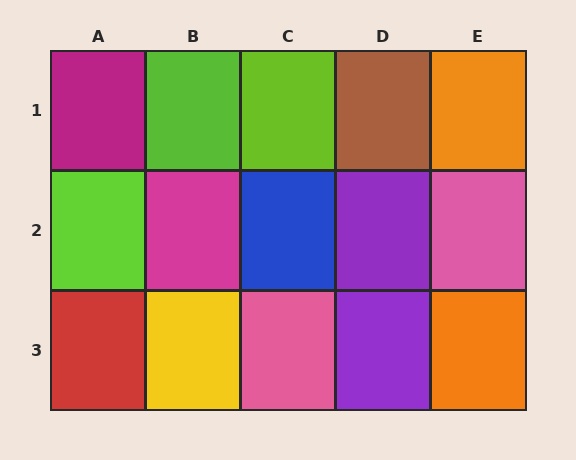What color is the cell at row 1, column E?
Orange.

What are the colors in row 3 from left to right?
Red, yellow, pink, purple, orange.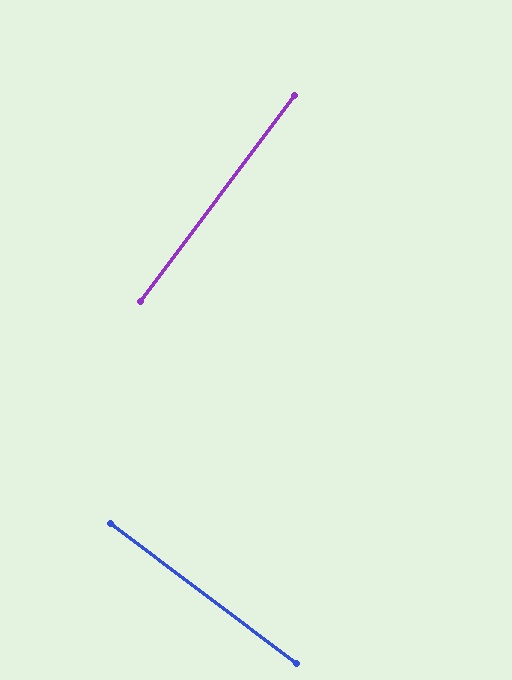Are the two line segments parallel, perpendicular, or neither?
Perpendicular — they meet at approximately 90°.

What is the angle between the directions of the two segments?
Approximately 90 degrees.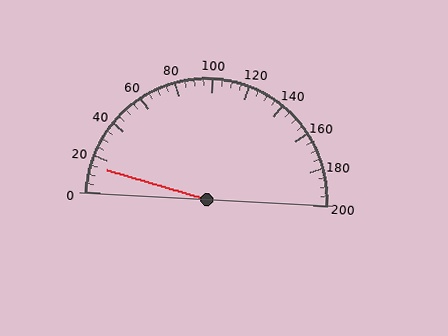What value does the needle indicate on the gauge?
The needle indicates approximately 15.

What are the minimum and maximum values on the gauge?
The gauge ranges from 0 to 200.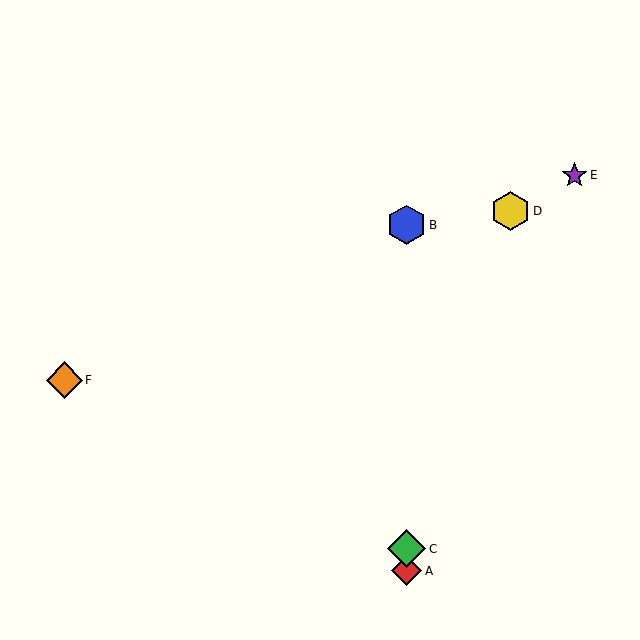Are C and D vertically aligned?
No, C is at x≈407 and D is at x≈511.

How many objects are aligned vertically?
3 objects (A, B, C) are aligned vertically.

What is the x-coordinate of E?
Object E is at x≈574.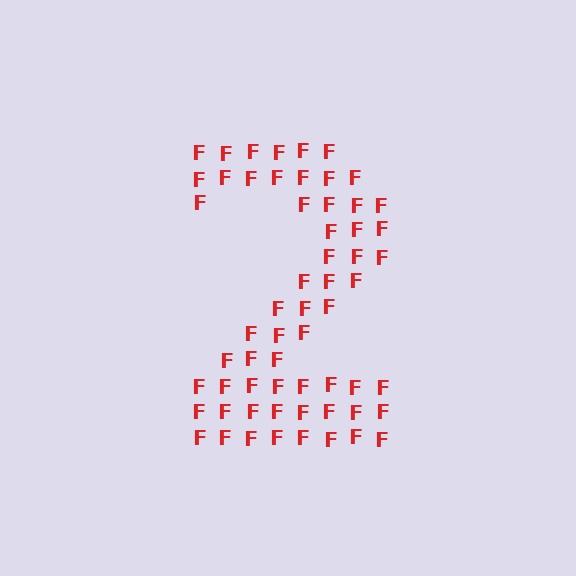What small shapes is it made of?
It is made of small letter F's.